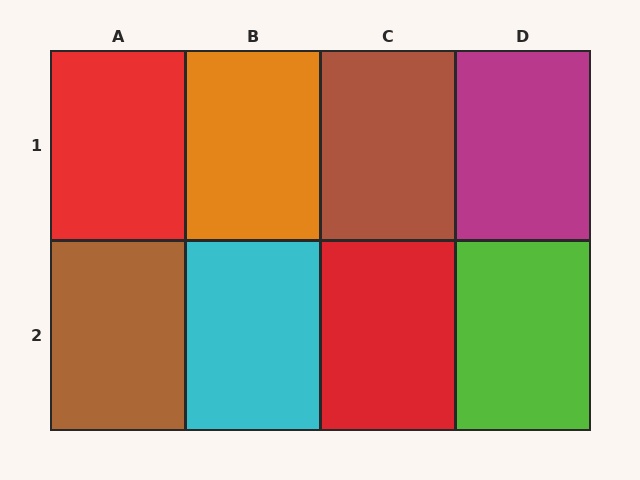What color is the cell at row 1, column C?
Brown.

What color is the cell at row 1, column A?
Red.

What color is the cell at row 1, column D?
Magenta.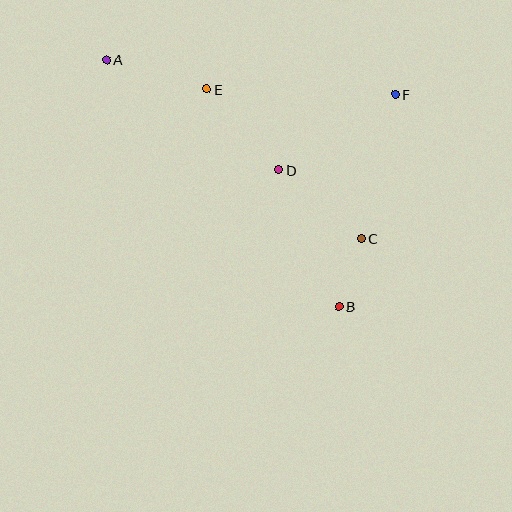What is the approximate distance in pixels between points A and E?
The distance between A and E is approximately 104 pixels.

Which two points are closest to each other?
Points B and C are closest to each other.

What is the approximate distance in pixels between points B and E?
The distance between B and E is approximately 254 pixels.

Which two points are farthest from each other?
Points A and B are farthest from each other.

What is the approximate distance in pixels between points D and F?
The distance between D and F is approximately 139 pixels.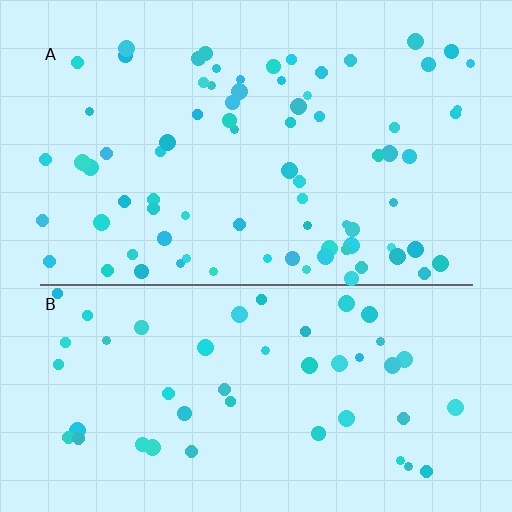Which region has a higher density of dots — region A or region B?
A (the top).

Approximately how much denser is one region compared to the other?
Approximately 1.6× — region A over region B.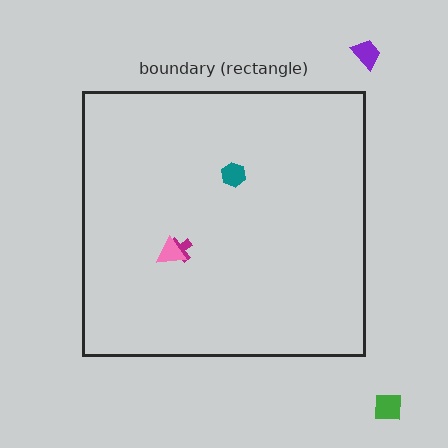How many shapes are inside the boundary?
3 inside, 2 outside.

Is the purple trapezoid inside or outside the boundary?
Outside.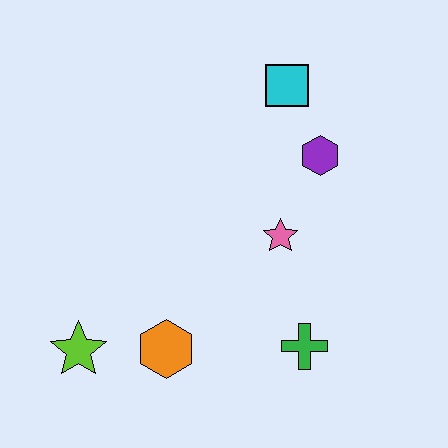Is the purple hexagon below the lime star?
No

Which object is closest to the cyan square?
The purple hexagon is closest to the cyan square.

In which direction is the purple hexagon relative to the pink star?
The purple hexagon is above the pink star.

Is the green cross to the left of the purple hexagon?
Yes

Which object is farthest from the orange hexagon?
The cyan square is farthest from the orange hexagon.